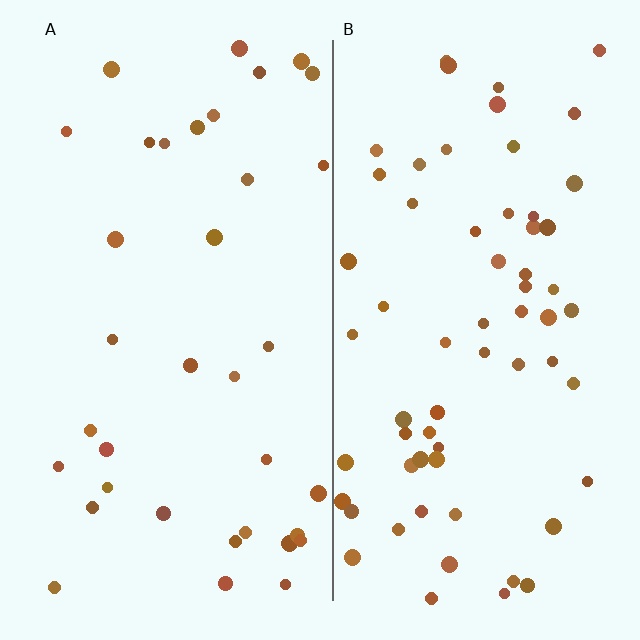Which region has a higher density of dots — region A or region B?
B (the right).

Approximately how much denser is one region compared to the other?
Approximately 1.8× — region B over region A.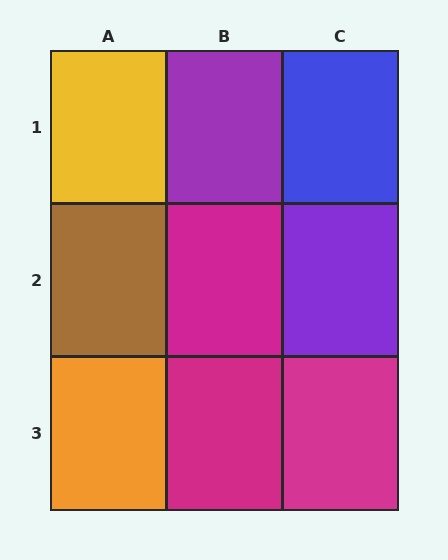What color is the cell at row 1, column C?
Blue.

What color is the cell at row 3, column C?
Magenta.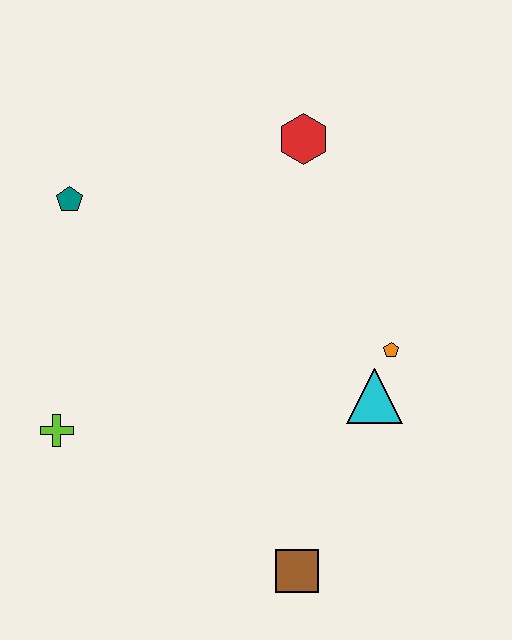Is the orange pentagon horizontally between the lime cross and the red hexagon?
No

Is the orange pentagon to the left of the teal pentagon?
No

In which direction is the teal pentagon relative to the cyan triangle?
The teal pentagon is to the left of the cyan triangle.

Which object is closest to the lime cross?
The teal pentagon is closest to the lime cross.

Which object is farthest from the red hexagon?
The brown square is farthest from the red hexagon.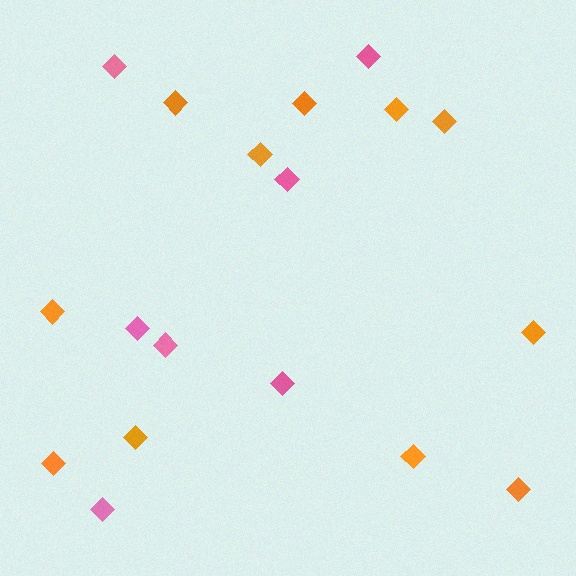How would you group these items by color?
There are 2 groups: one group of orange diamonds (11) and one group of pink diamonds (7).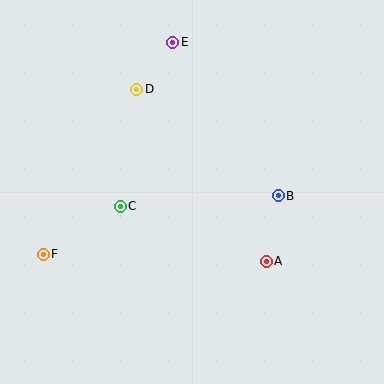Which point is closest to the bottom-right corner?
Point A is closest to the bottom-right corner.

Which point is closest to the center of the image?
Point C at (120, 206) is closest to the center.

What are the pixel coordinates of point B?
Point B is at (278, 196).